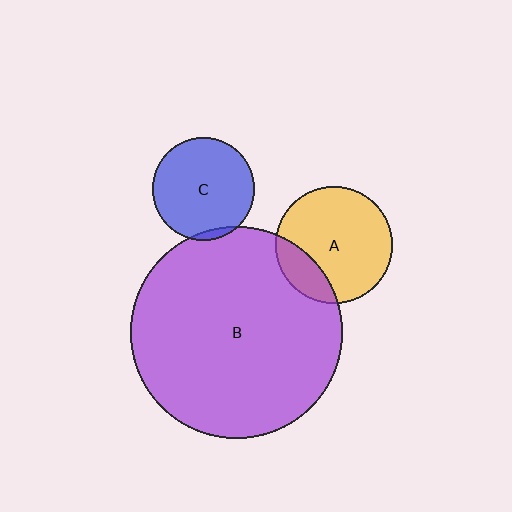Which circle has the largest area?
Circle B (purple).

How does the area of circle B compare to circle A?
Approximately 3.3 times.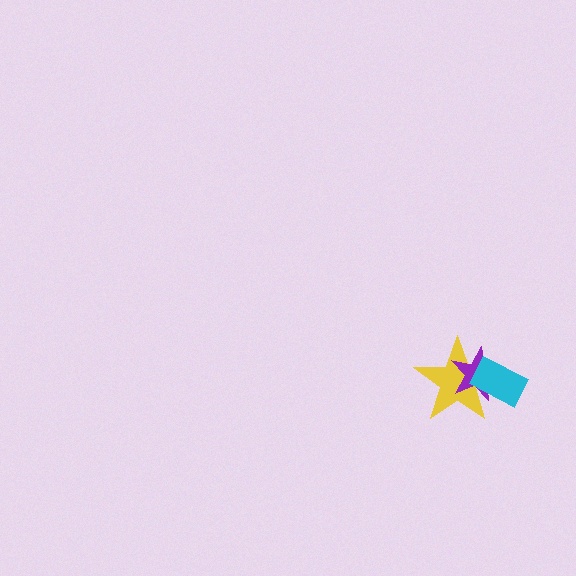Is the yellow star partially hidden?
Yes, it is partially covered by another shape.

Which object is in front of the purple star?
The cyan rectangle is in front of the purple star.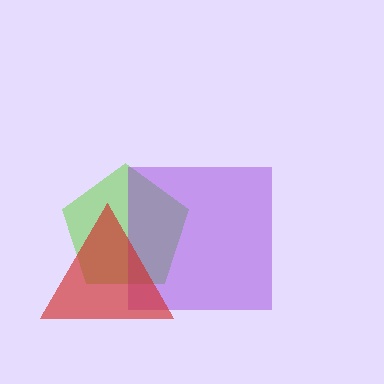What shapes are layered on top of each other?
The layered shapes are: a lime pentagon, a purple square, a red triangle.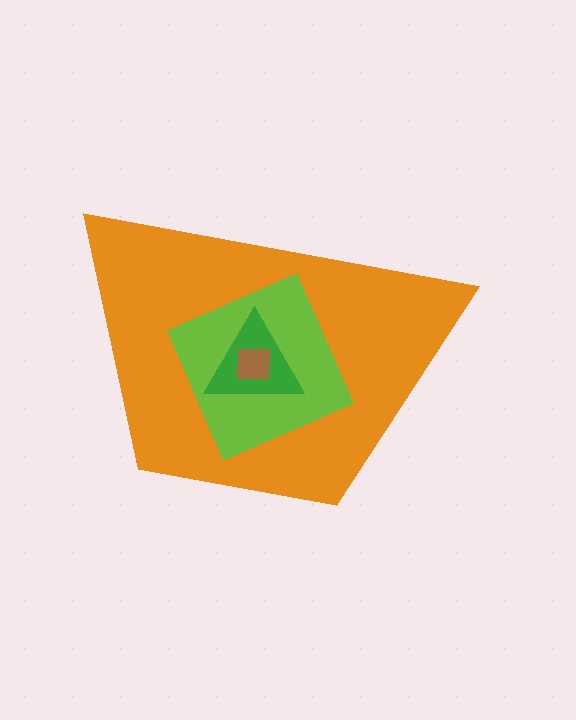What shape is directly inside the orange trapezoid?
The lime square.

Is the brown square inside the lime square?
Yes.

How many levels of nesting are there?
4.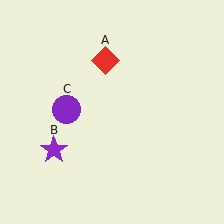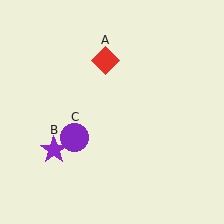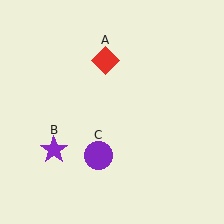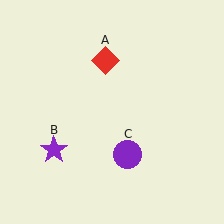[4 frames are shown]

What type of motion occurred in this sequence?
The purple circle (object C) rotated counterclockwise around the center of the scene.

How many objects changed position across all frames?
1 object changed position: purple circle (object C).